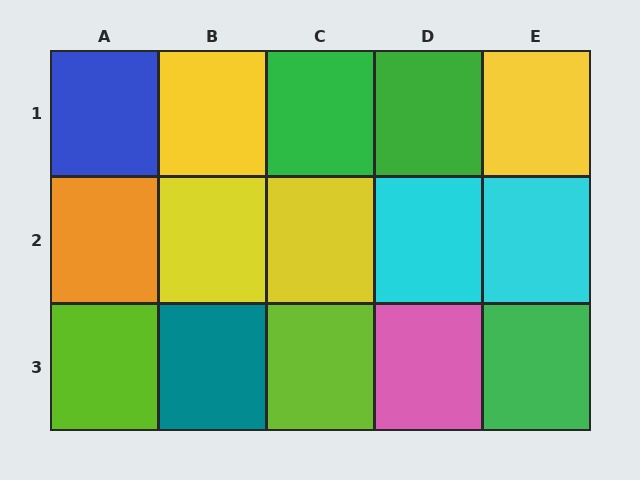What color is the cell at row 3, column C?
Lime.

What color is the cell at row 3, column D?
Pink.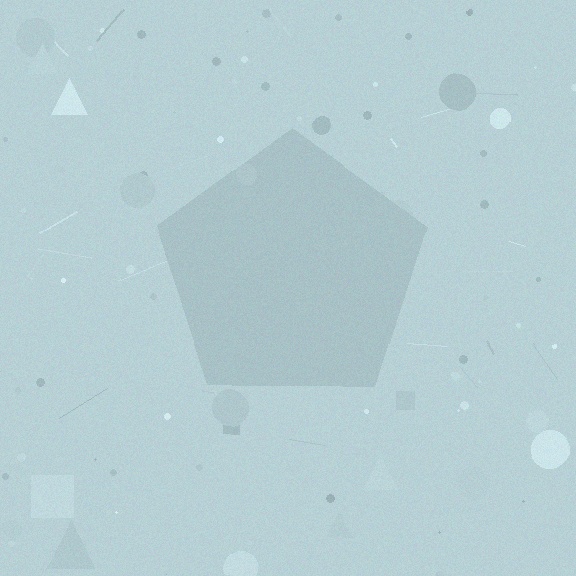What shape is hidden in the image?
A pentagon is hidden in the image.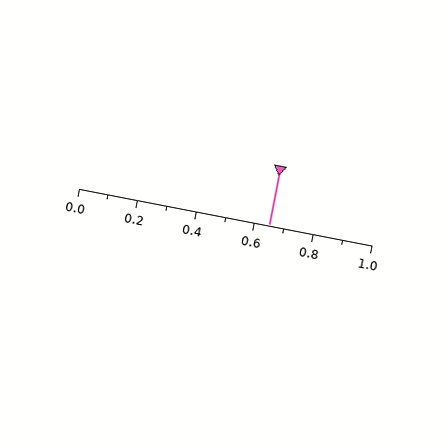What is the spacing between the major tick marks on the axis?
The major ticks are spaced 0.2 apart.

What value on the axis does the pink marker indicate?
The marker indicates approximately 0.65.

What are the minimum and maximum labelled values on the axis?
The axis runs from 0.0 to 1.0.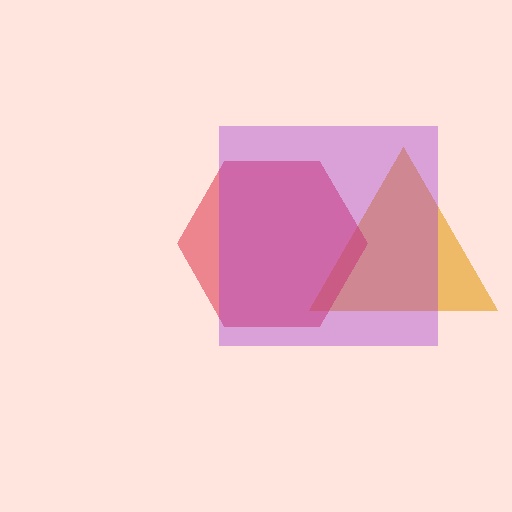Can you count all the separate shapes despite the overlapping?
Yes, there are 3 separate shapes.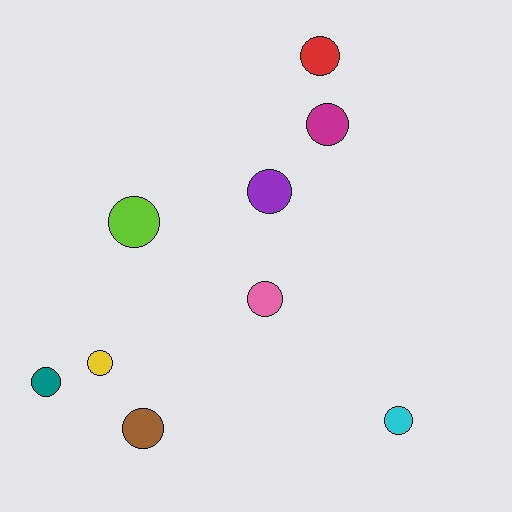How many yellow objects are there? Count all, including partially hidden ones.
There is 1 yellow object.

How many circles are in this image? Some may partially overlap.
There are 9 circles.